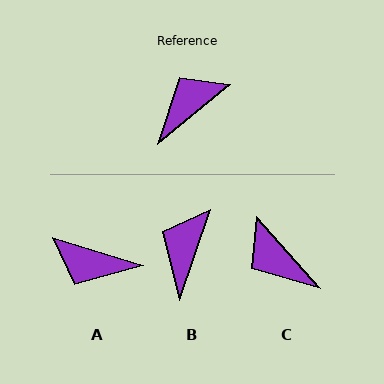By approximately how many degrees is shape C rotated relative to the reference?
Approximately 92 degrees counter-clockwise.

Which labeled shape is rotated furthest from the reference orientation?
A, about 123 degrees away.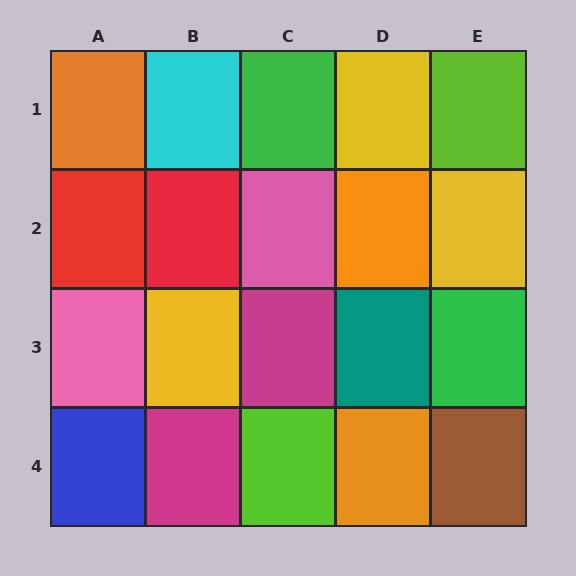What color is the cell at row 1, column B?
Cyan.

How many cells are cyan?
1 cell is cyan.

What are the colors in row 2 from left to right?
Red, red, pink, orange, yellow.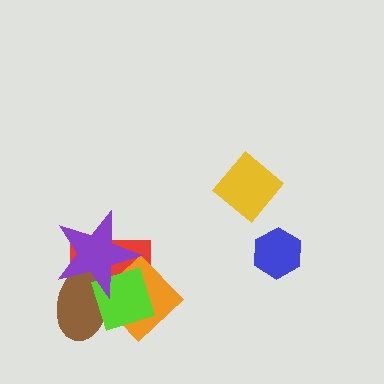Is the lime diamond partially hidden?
Yes, it is partially covered by another shape.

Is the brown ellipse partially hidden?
Yes, it is partially covered by another shape.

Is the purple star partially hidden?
No, no other shape covers it.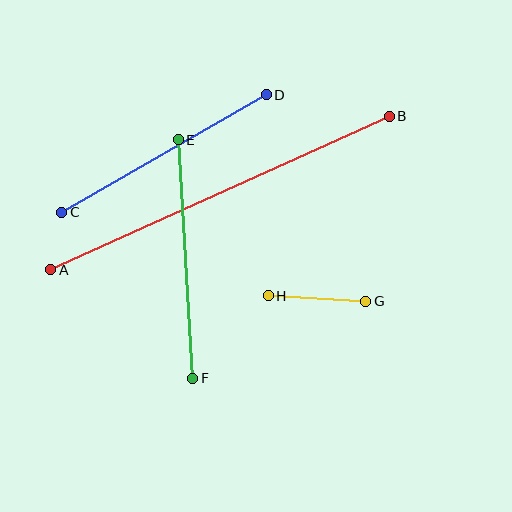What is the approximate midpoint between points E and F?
The midpoint is at approximately (186, 259) pixels.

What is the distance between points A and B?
The distance is approximately 372 pixels.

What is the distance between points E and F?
The distance is approximately 239 pixels.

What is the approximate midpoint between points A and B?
The midpoint is at approximately (220, 193) pixels.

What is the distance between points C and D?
The distance is approximately 236 pixels.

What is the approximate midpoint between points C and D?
The midpoint is at approximately (164, 153) pixels.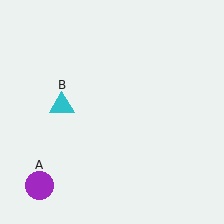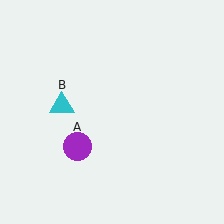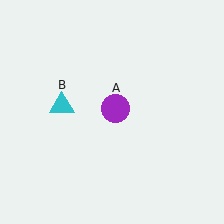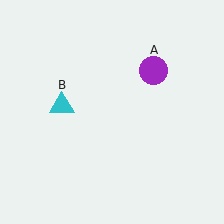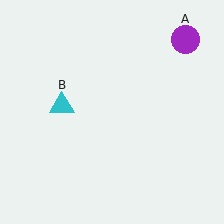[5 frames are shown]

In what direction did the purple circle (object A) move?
The purple circle (object A) moved up and to the right.